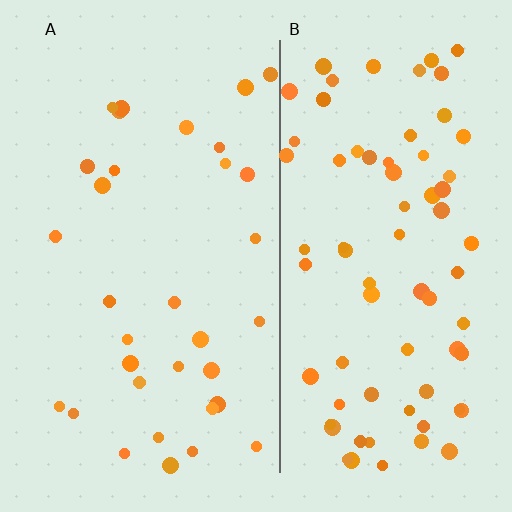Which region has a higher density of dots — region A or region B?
B (the right).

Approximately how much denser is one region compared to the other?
Approximately 2.3× — region B over region A.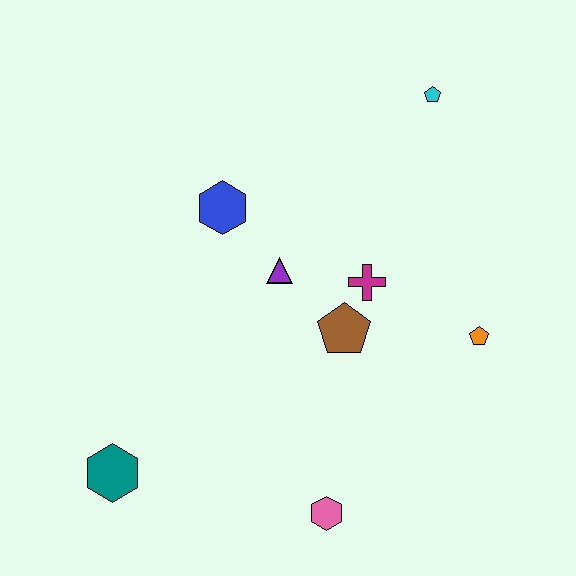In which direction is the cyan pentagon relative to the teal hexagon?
The cyan pentagon is above the teal hexagon.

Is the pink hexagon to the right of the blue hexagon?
Yes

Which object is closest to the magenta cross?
The brown pentagon is closest to the magenta cross.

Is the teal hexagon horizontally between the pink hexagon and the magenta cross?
No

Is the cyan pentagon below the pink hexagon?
No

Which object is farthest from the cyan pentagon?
The teal hexagon is farthest from the cyan pentagon.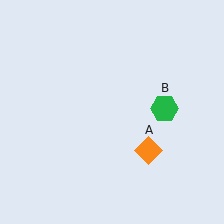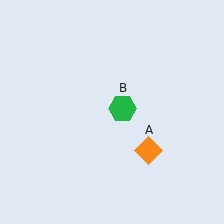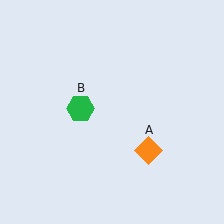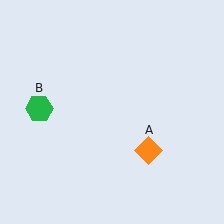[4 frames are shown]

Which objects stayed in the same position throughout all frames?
Orange diamond (object A) remained stationary.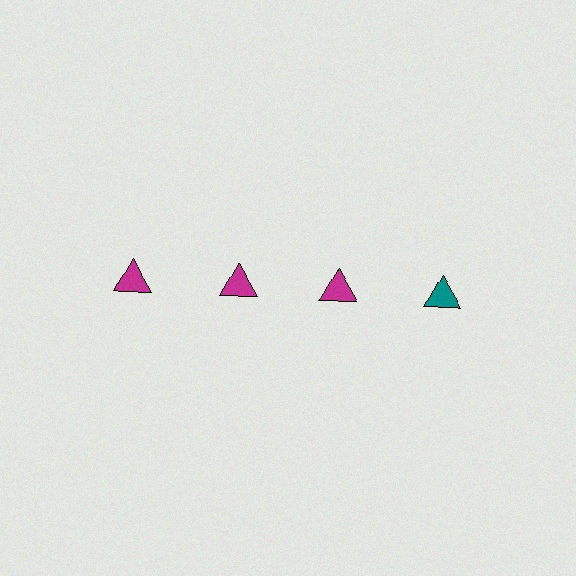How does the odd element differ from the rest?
It has a different color: teal instead of magenta.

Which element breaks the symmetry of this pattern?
The teal triangle in the top row, second from right column breaks the symmetry. All other shapes are magenta triangles.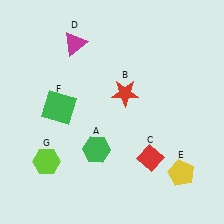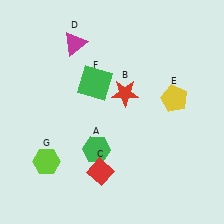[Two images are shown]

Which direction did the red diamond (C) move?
The red diamond (C) moved left.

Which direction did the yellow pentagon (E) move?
The yellow pentagon (E) moved up.